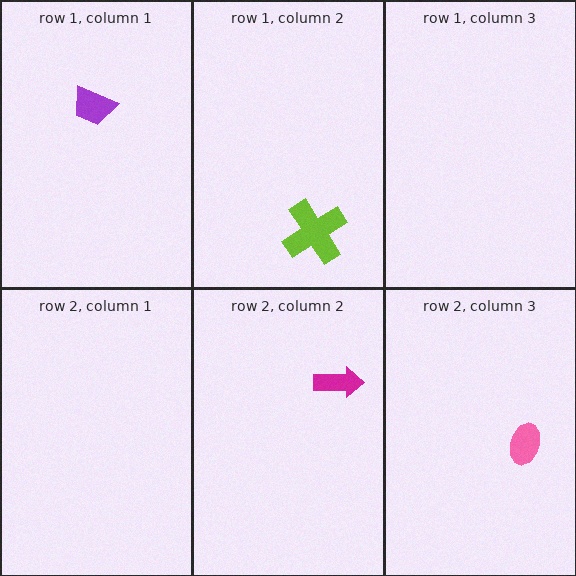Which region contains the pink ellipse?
The row 2, column 3 region.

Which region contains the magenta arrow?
The row 2, column 2 region.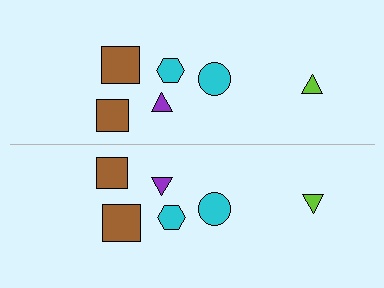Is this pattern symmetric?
Yes, this pattern has bilateral (reflection) symmetry.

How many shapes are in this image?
There are 12 shapes in this image.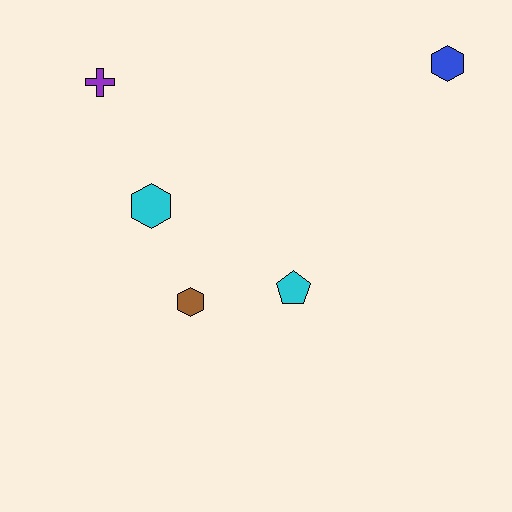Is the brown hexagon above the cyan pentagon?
No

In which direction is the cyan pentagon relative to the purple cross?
The cyan pentagon is below the purple cross.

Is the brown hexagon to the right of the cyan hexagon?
Yes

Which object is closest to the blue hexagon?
The cyan pentagon is closest to the blue hexagon.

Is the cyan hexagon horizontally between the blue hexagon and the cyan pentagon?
No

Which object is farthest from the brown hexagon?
The blue hexagon is farthest from the brown hexagon.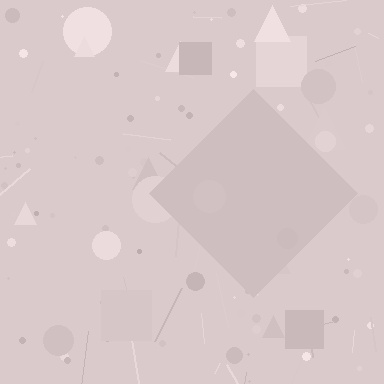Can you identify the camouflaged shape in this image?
The camouflaged shape is a diamond.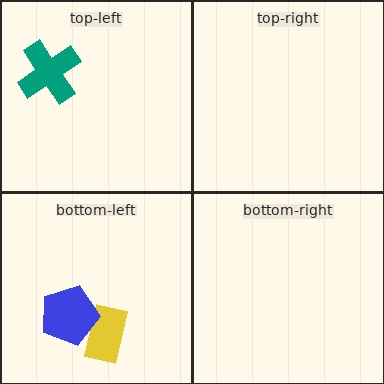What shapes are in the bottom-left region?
The yellow rectangle, the blue pentagon.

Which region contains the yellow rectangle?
The bottom-left region.